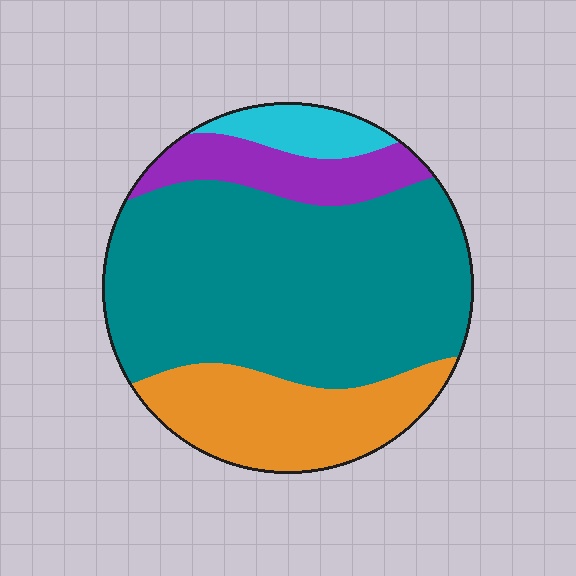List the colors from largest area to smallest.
From largest to smallest: teal, orange, purple, cyan.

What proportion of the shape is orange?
Orange takes up between a sixth and a third of the shape.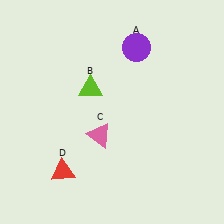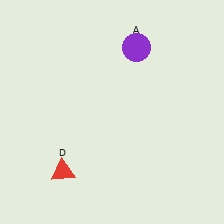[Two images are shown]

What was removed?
The lime triangle (B), the pink triangle (C) were removed in Image 2.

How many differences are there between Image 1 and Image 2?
There are 2 differences between the two images.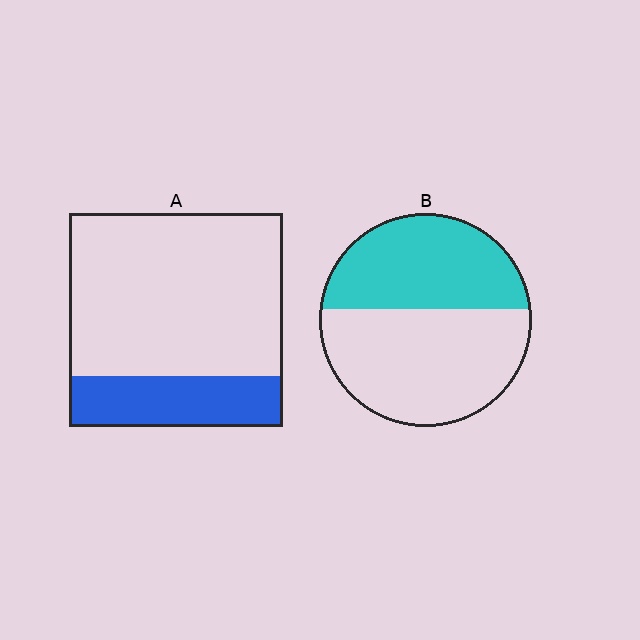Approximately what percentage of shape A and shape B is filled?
A is approximately 25% and B is approximately 45%.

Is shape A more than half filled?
No.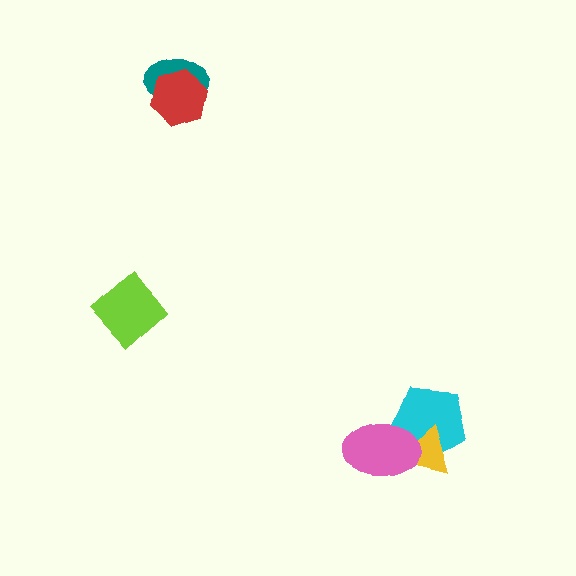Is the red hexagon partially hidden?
No, no other shape covers it.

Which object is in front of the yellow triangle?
The pink ellipse is in front of the yellow triangle.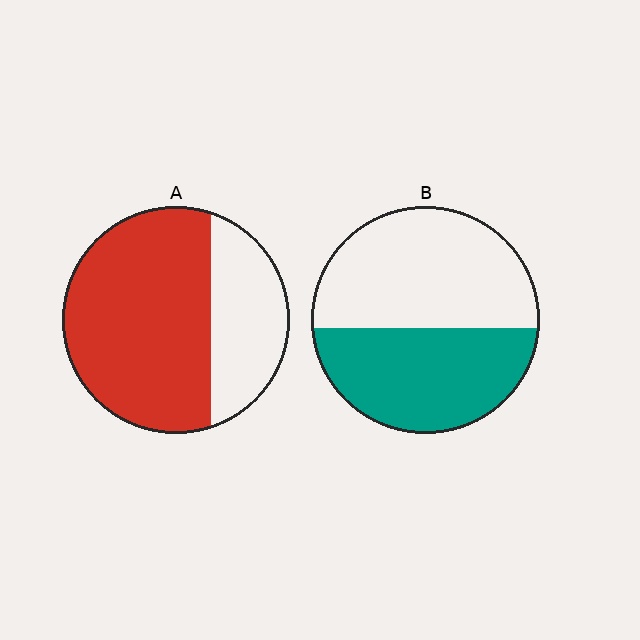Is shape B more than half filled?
No.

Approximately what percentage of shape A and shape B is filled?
A is approximately 70% and B is approximately 45%.